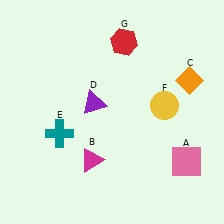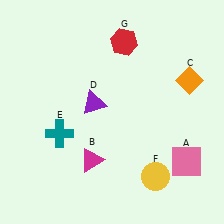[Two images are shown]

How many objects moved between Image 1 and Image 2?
1 object moved between the two images.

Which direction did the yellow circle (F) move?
The yellow circle (F) moved down.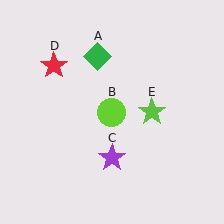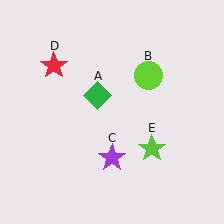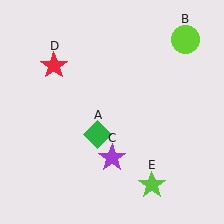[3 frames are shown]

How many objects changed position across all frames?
3 objects changed position: green diamond (object A), lime circle (object B), lime star (object E).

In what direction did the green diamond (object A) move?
The green diamond (object A) moved down.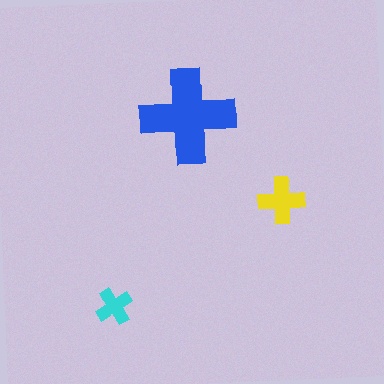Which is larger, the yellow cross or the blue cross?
The blue one.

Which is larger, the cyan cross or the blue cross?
The blue one.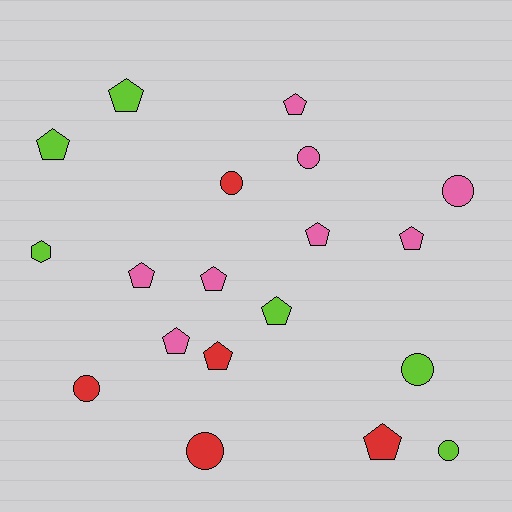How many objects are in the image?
There are 19 objects.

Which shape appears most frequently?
Pentagon, with 11 objects.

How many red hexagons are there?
There are no red hexagons.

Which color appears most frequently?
Pink, with 8 objects.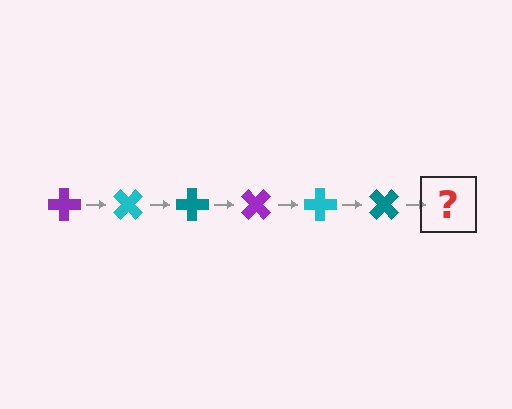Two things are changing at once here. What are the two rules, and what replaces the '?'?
The two rules are that it rotates 45 degrees each step and the color cycles through purple, cyan, and teal. The '?' should be a purple cross, rotated 270 degrees from the start.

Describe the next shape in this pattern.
It should be a purple cross, rotated 270 degrees from the start.